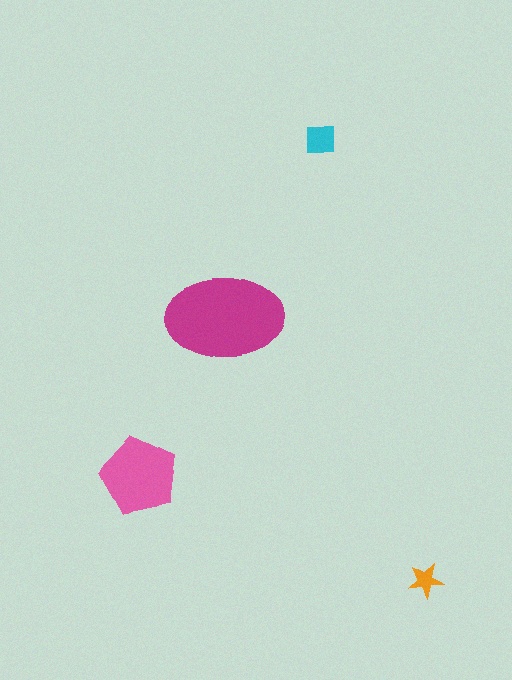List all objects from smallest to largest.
The orange star, the cyan square, the pink pentagon, the magenta ellipse.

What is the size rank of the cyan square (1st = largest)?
3rd.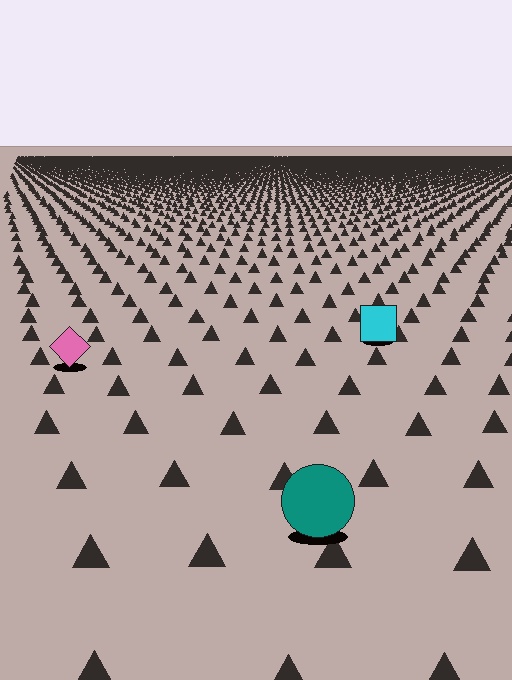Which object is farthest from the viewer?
The cyan square is farthest from the viewer. It appears smaller and the ground texture around it is denser.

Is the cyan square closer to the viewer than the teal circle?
No. The teal circle is closer — you can tell from the texture gradient: the ground texture is coarser near it.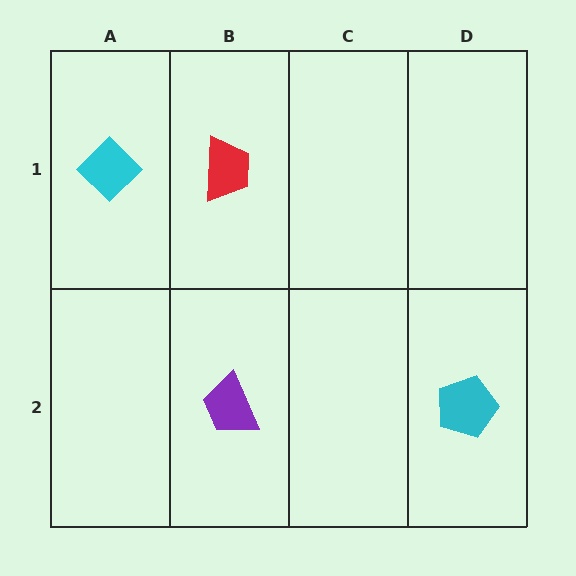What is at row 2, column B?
A purple trapezoid.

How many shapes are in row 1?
2 shapes.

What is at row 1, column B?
A red trapezoid.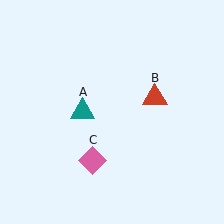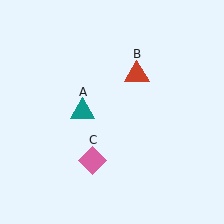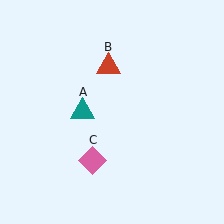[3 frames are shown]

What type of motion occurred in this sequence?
The red triangle (object B) rotated counterclockwise around the center of the scene.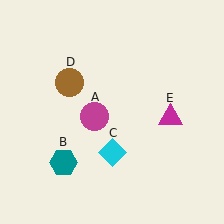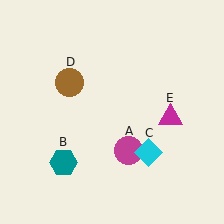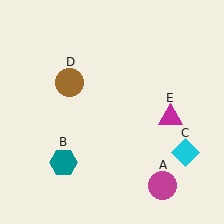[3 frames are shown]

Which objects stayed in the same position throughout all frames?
Teal hexagon (object B) and brown circle (object D) and magenta triangle (object E) remained stationary.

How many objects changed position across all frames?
2 objects changed position: magenta circle (object A), cyan diamond (object C).